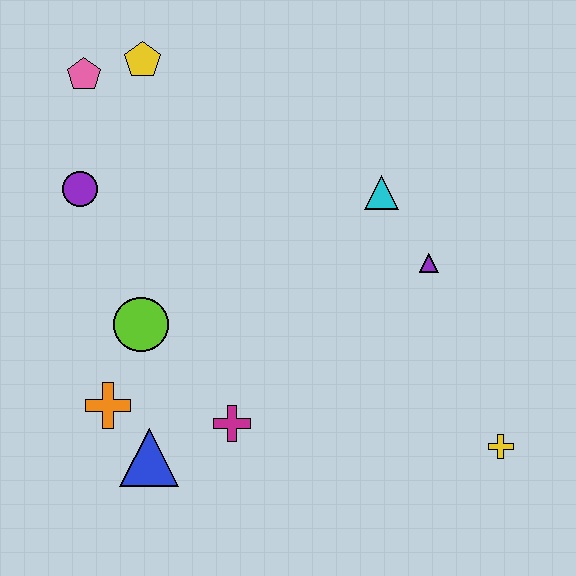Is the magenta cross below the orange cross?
Yes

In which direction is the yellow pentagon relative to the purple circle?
The yellow pentagon is above the purple circle.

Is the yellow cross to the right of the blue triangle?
Yes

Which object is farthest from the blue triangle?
The yellow pentagon is farthest from the blue triangle.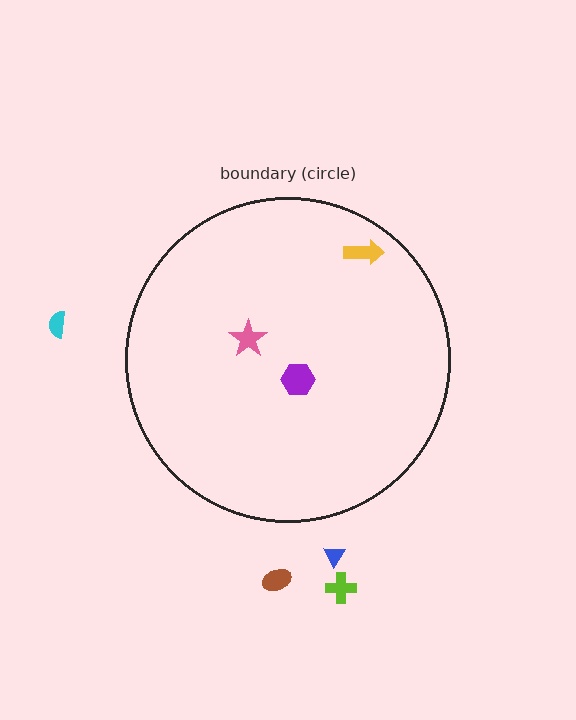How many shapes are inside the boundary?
3 inside, 4 outside.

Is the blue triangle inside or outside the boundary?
Outside.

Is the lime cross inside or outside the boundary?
Outside.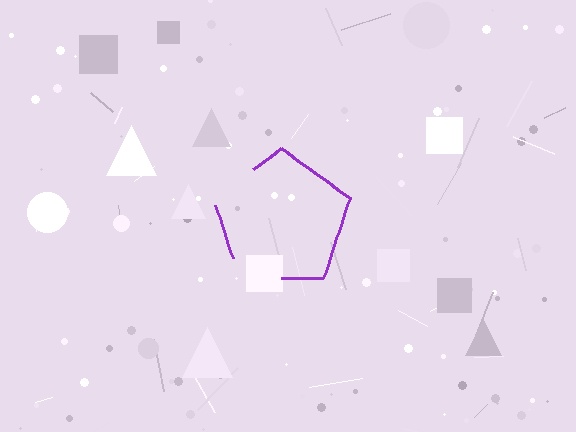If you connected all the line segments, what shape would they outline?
They would outline a pentagon.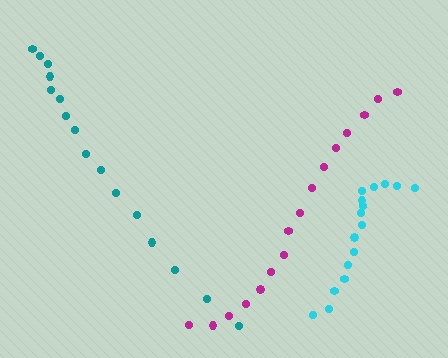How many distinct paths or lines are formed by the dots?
There are 3 distinct paths.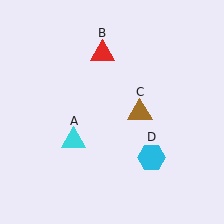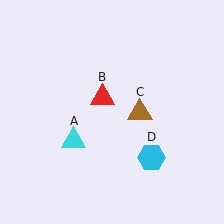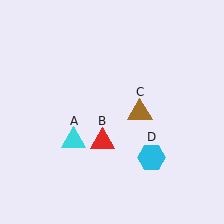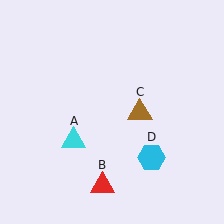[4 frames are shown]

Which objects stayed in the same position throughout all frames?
Cyan triangle (object A) and brown triangle (object C) and cyan hexagon (object D) remained stationary.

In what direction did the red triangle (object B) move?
The red triangle (object B) moved down.